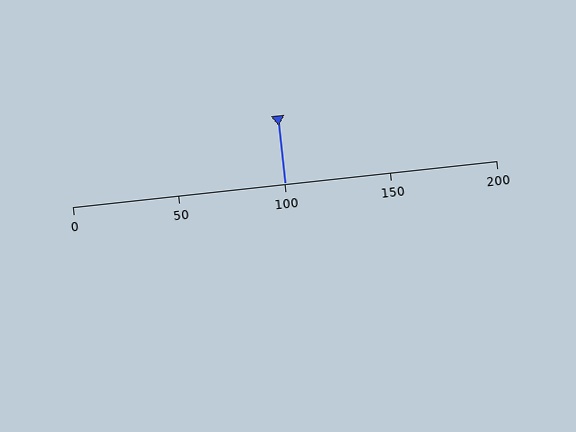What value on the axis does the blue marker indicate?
The marker indicates approximately 100.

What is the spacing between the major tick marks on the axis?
The major ticks are spaced 50 apart.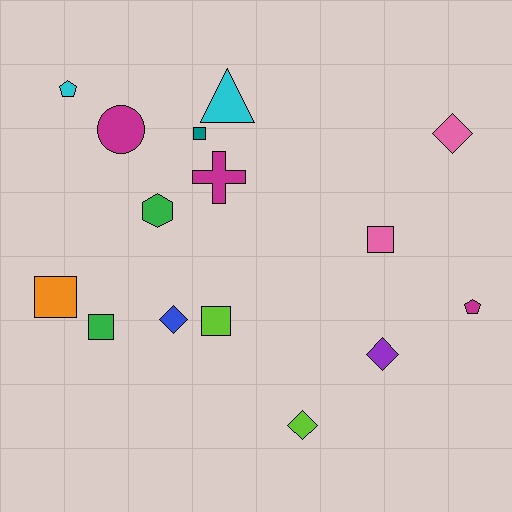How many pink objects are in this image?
There are 2 pink objects.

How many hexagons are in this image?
There is 1 hexagon.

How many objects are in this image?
There are 15 objects.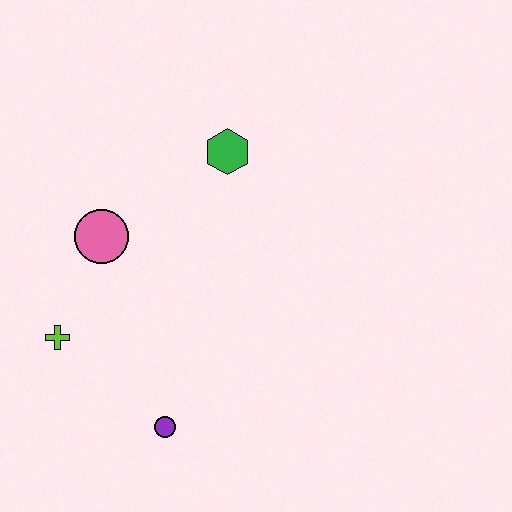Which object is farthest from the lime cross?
The green hexagon is farthest from the lime cross.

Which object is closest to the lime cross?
The pink circle is closest to the lime cross.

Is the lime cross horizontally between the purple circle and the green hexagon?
No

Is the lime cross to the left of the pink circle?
Yes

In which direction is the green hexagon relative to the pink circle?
The green hexagon is to the right of the pink circle.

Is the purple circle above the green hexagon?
No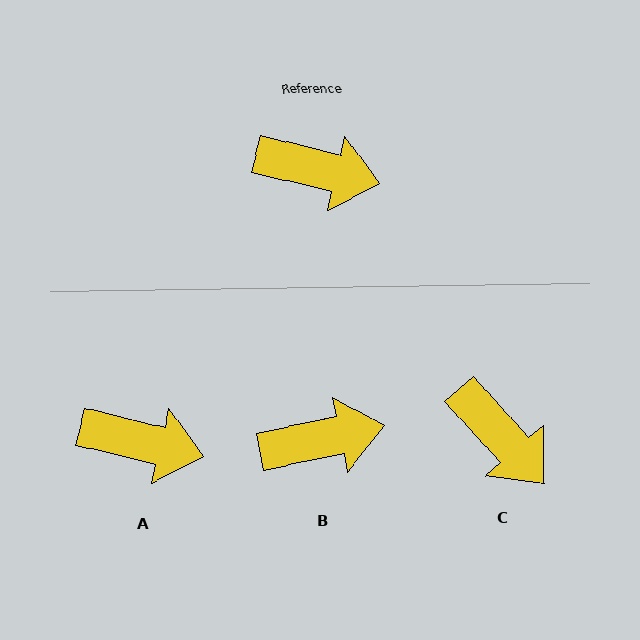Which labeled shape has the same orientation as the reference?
A.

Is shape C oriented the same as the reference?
No, it is off by about 35 degrees.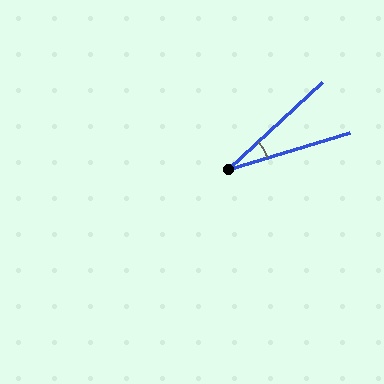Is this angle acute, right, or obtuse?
It is acute.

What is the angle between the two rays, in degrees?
Approximately 26 degrees.